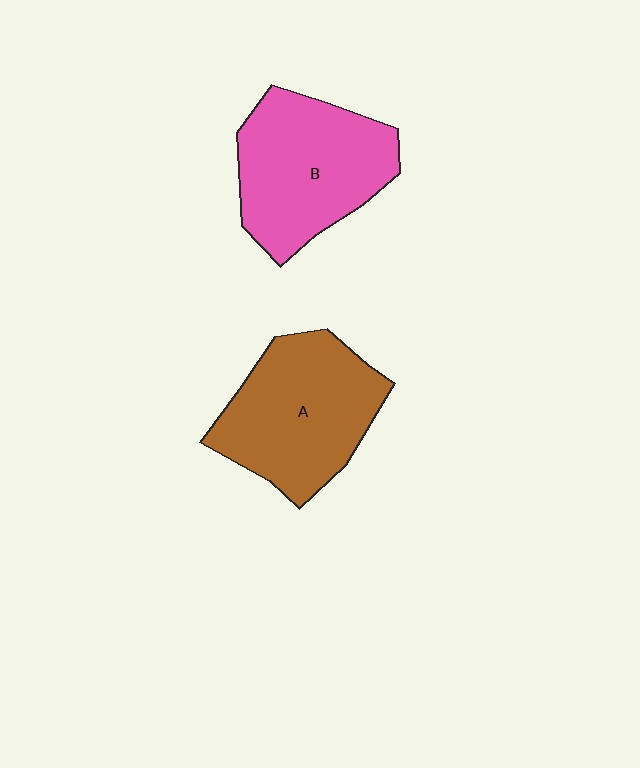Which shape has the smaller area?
Shape B (pink).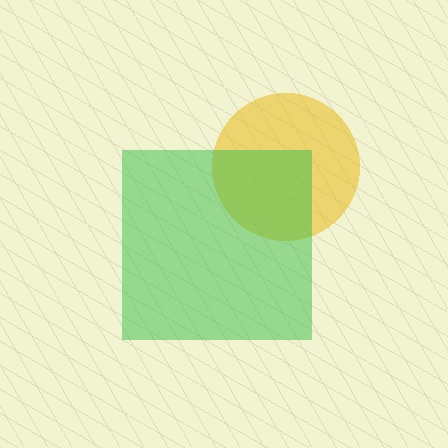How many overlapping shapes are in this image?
There are 2 overlapping shapes in the image.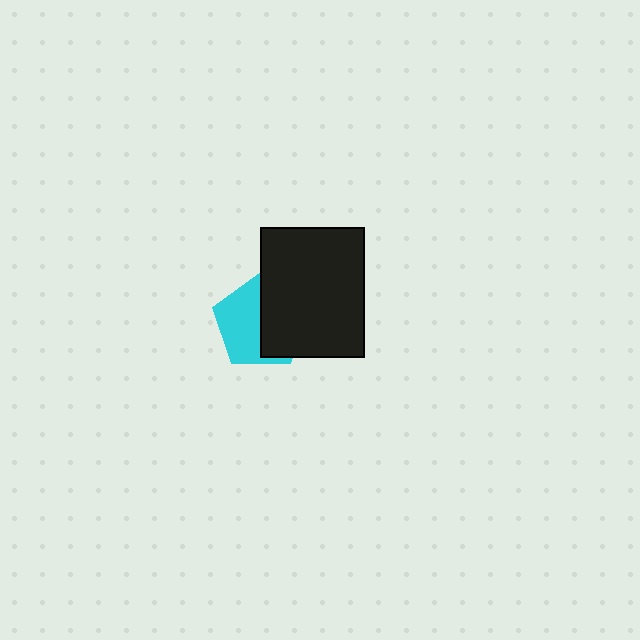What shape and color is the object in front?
The object in front is a black rectangle.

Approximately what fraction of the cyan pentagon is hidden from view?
Roughly 49% of the cyan pentagon is hidden behind the black rectangle.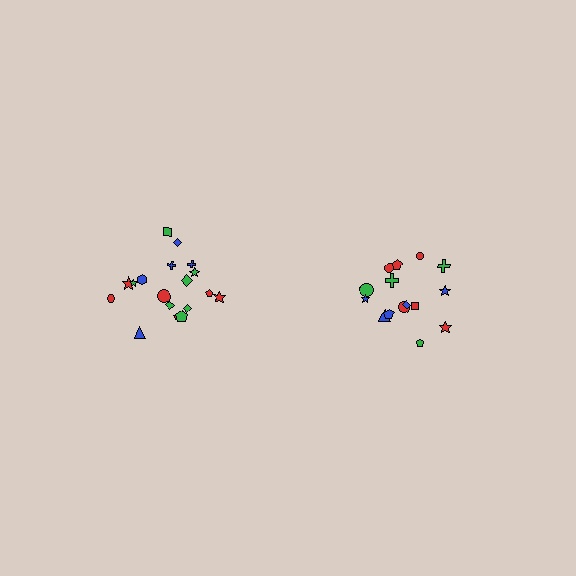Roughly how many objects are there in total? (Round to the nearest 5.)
Roughly 35 objects in total.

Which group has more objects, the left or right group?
The left group.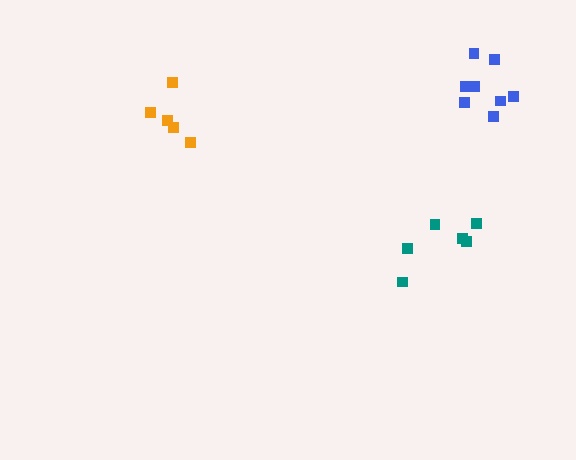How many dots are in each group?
Group 1: 6 dots, Group 2: 5 dots, Group 3: 8 dots (19 total).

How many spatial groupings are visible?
There are 3 spatial groupings.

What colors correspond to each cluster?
The clusters are colored: teal, orange, blue.